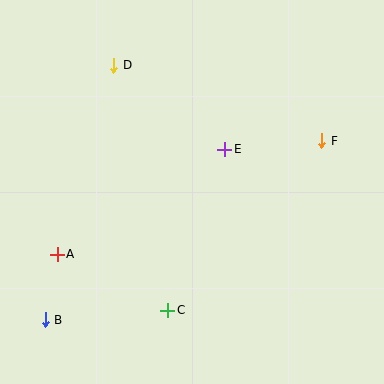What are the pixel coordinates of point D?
Point D is at (114, 65).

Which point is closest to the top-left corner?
Point D is closest to the top-left corner.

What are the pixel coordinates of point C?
Point C is at (168, 310).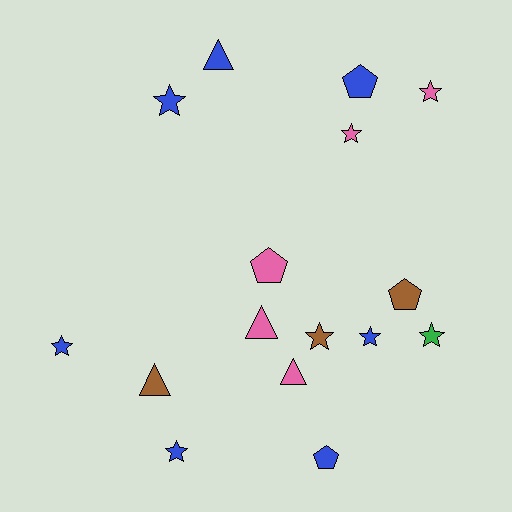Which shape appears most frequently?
Star, with 8 objects.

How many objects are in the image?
There are 16 objects.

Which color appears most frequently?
Blue, with 7 objects.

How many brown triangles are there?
There is 1 brown triangle.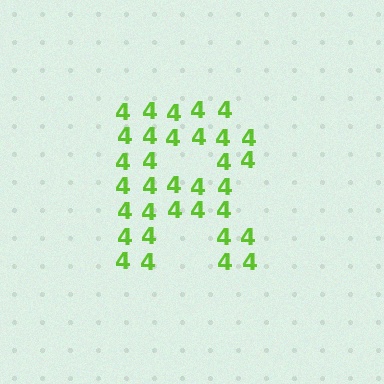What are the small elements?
The small elements are digit 4's.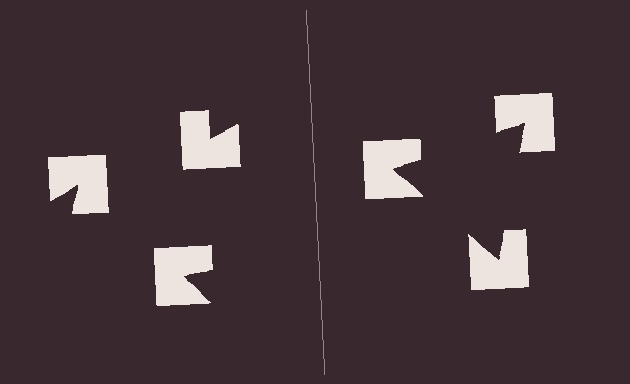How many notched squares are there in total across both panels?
6 — 3 on each side.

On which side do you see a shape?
An illusory triangle appears on the right side. On the left side the wedge cuts are rotated, so no coherent shape forms.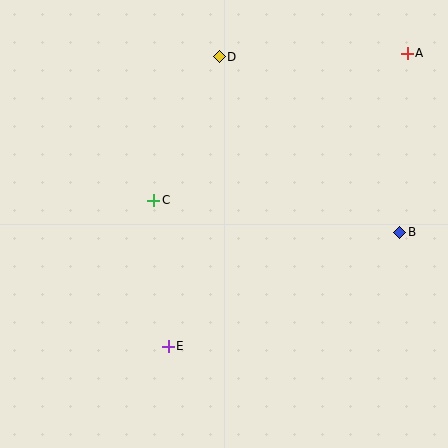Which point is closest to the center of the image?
Point C at (154, 200) is closest to the center.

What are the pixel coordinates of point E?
Point E is at (168, 346).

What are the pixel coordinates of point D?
Point D is at (219, 57).